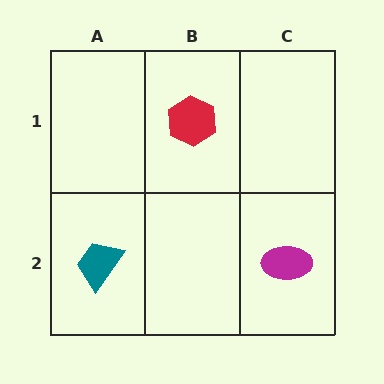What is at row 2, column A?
A teal trapezoid.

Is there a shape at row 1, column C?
No, that cell is empty.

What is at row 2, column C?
A magenta ellipse.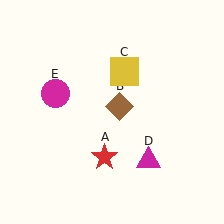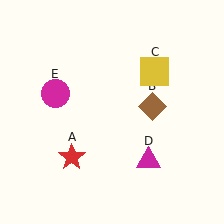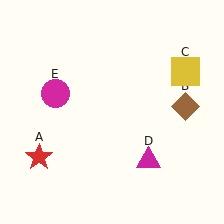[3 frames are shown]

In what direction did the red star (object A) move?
The red star (object A) moved left.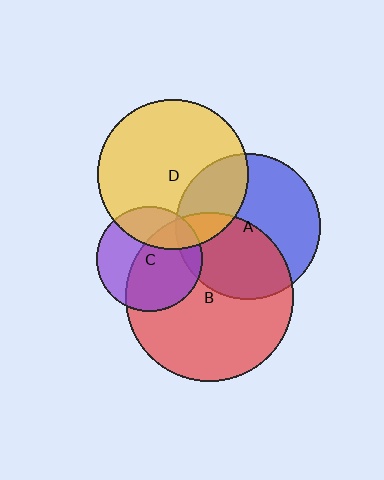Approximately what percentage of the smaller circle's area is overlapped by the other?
Approximately 30%.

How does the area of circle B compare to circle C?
Approximately 2.6 times.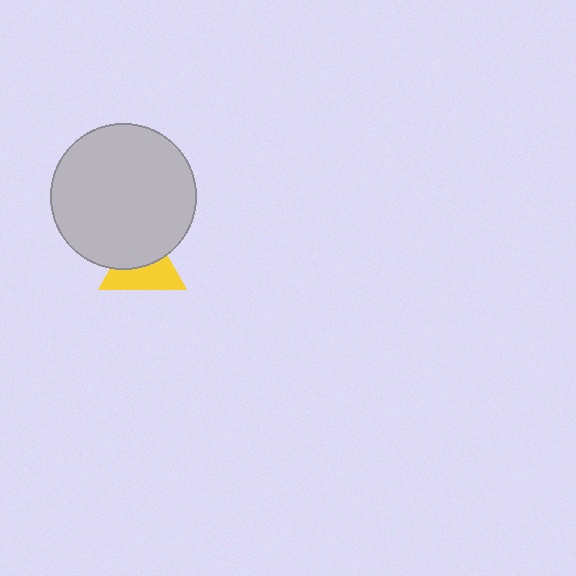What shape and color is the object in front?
The object in front is a light gray circle.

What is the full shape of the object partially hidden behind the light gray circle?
The partially hidden object is a yellow triangle.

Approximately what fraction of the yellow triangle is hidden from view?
Roughly 48% of the yellow triangle is hidden behind the light gray circle.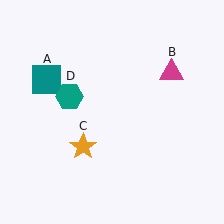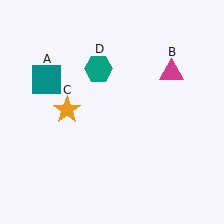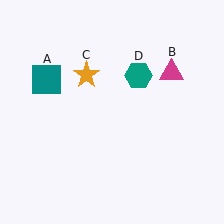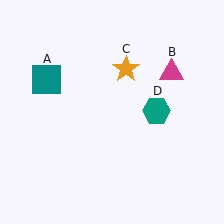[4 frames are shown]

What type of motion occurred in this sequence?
The orange star (object C), teal hexagon (object D) rotated clockwise around the center of the scene.